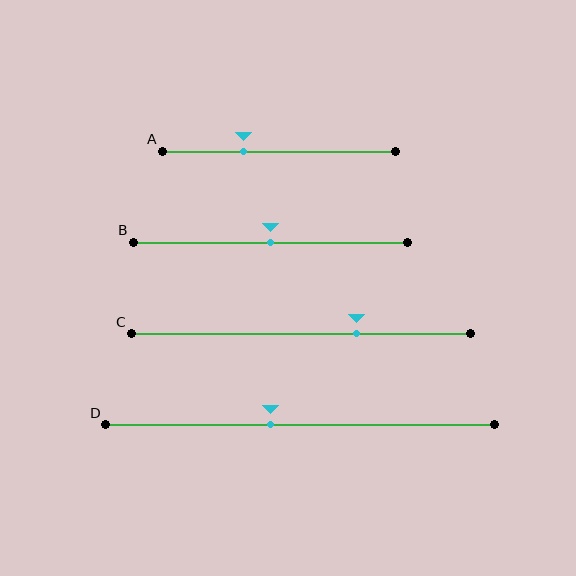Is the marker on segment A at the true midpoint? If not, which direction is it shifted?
No, the marker on segment A is shifted to the left by about 15% of the segment length.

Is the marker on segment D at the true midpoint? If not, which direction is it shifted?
No, the marker on segment D is shifted to the left by about 8% of the segment length.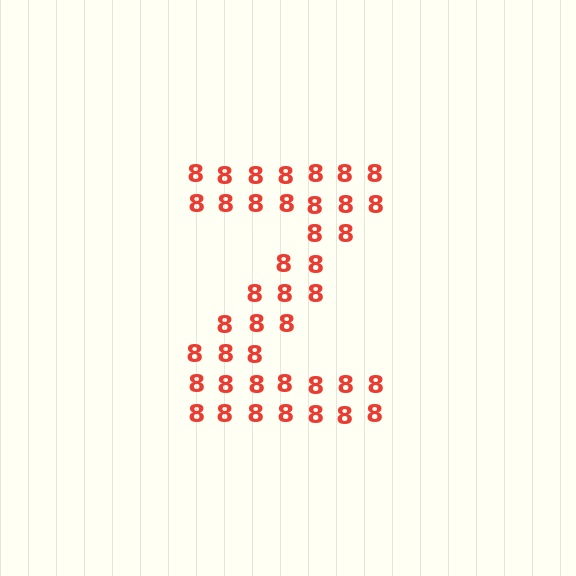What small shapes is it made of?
It is made of small digit 8's.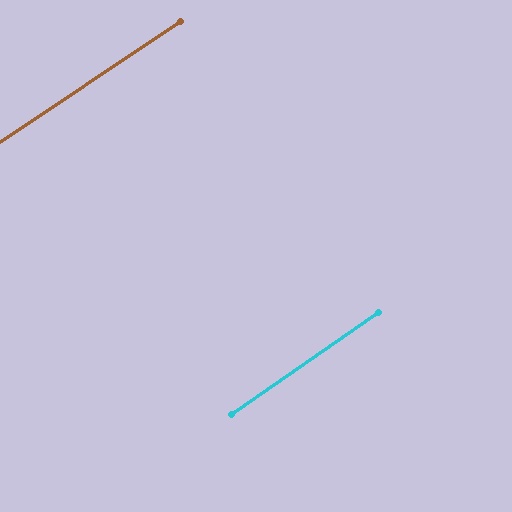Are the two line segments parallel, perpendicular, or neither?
Parallel — their directions differ by only 1.1°.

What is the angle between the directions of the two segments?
Approximately 1 degree.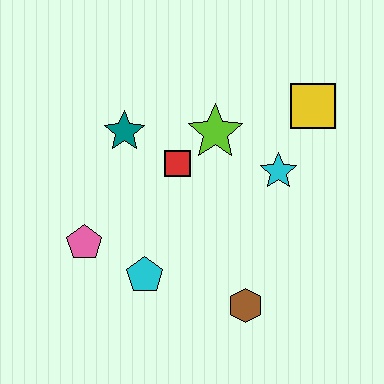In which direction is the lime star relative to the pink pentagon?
The lime star is to the right of the pink pentagon.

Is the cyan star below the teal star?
Yes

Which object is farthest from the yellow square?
The pink pentagon is farthest from the yellow square.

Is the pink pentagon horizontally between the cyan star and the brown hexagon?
No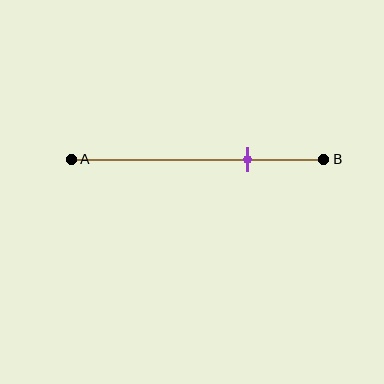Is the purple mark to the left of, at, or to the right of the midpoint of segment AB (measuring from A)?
The purple mark is to the right of the midpoint of segment AB.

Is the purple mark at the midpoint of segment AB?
No, the mark is at about 70% from A, not at the 50% midpoint.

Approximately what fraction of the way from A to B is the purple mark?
The purple mark is approximately 70% of the way from A to B.